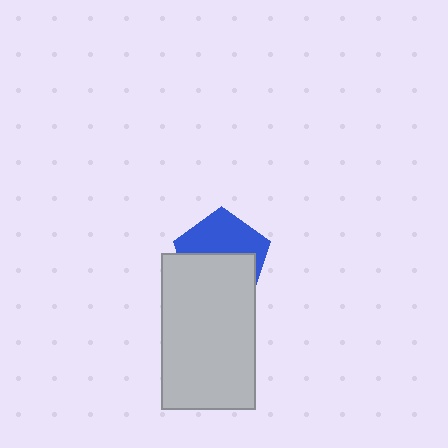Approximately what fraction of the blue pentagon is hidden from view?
Roughly 52% of the blue pentagon is hidden behind the light gray rectangle.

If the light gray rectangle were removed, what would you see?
You would see the complete blue pentagon.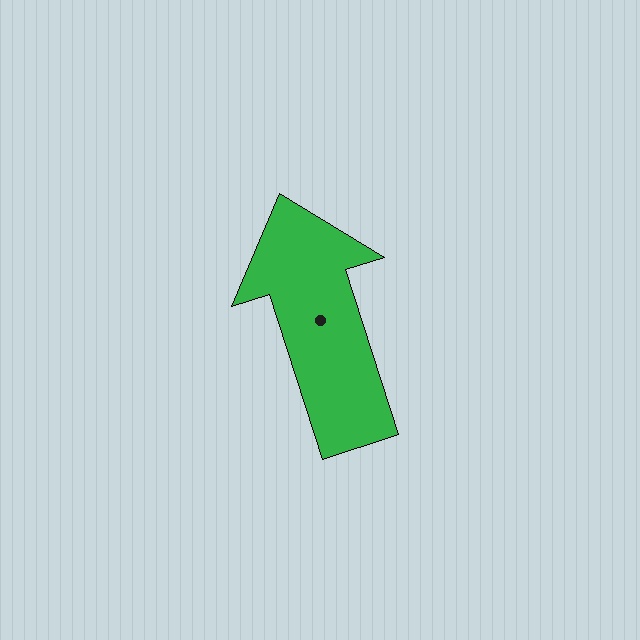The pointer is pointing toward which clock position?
Roughly 11 o'clock.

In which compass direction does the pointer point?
North.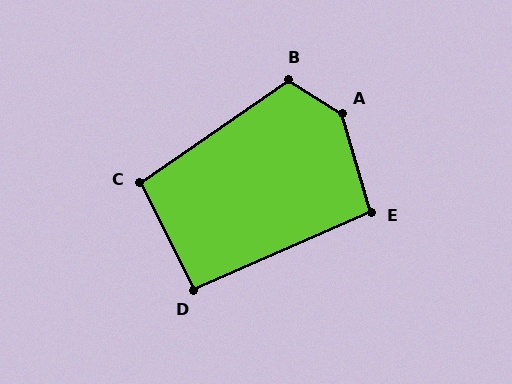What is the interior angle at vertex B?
Approximately 114 degrees (obtuse).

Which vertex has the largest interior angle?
A, at approximately 138 degrees.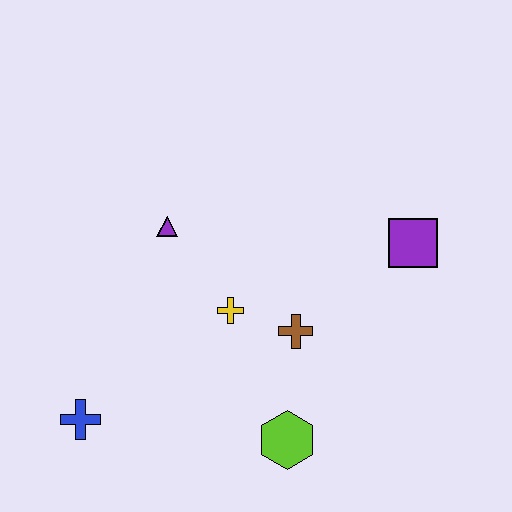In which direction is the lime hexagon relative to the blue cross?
The lime hexagon is to the right of the blue cross.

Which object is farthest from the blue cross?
The purple square is farthest from the blue cross.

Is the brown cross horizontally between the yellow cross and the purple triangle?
No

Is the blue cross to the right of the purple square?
No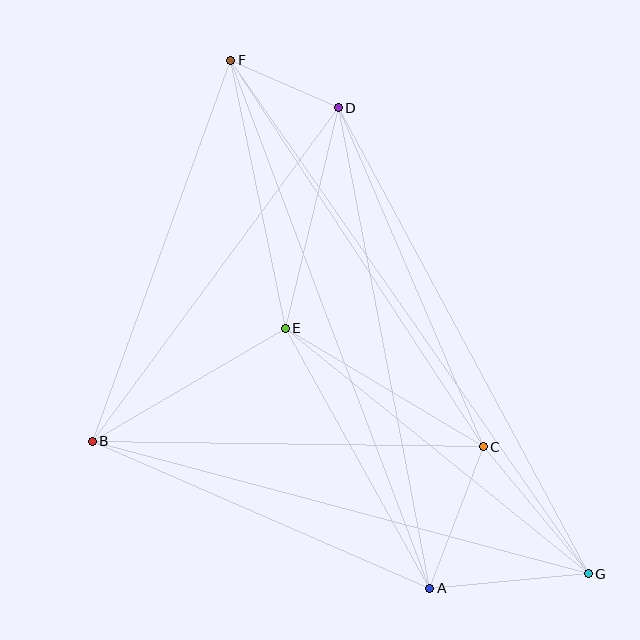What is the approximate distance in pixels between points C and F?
The distance between C and F is approximately 462 pixels.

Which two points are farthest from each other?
Points F and G are farthest from each other.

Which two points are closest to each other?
Points D and F are closest to each other.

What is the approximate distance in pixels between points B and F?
The distance between B and F is approximately 405 pixels.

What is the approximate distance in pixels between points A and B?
The distance between A and B is approximately 368 pixels.